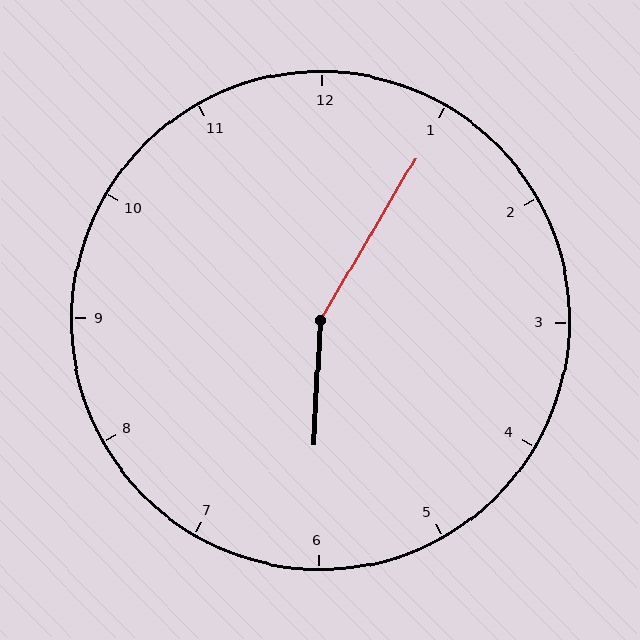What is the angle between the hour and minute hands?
Approximately 152 degrees.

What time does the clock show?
6:05.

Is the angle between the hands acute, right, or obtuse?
It is obtuse.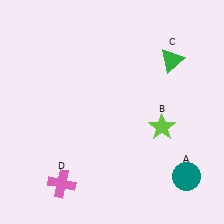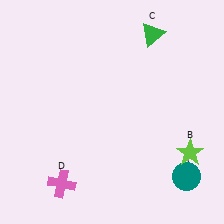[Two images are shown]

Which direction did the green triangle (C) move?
The green triangle (C) moved up.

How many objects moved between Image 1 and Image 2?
2 objects moved between the two images.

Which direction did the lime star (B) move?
The lime star (B) moved right.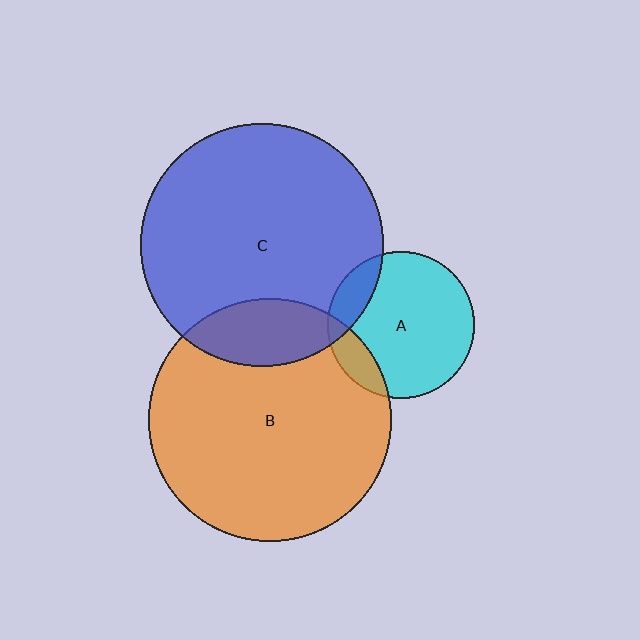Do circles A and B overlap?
Yes.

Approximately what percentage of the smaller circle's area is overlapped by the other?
Approximately 15%.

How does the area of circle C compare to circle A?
Approximately 2.7 times.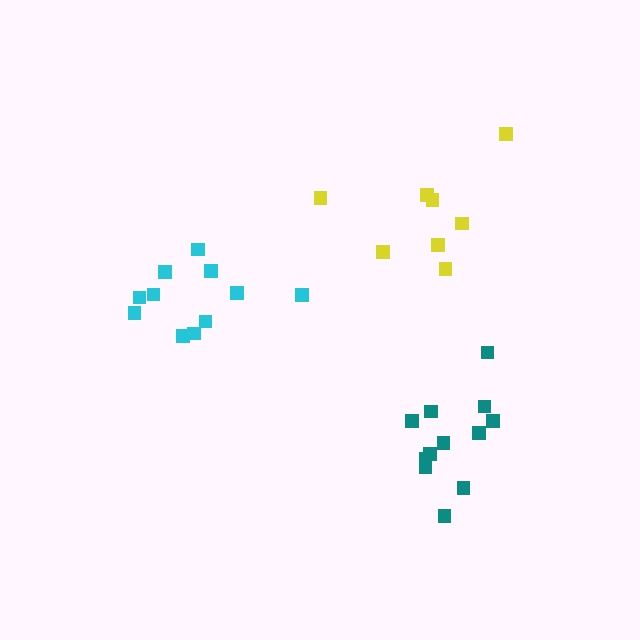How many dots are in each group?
Group 1: 11 dots, Group 2: 8 dots, Group 3: 12 dots (31 total).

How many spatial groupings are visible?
There are 3 spatial groupings.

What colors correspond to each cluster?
The clusters are colored: cyan, yellow, teal.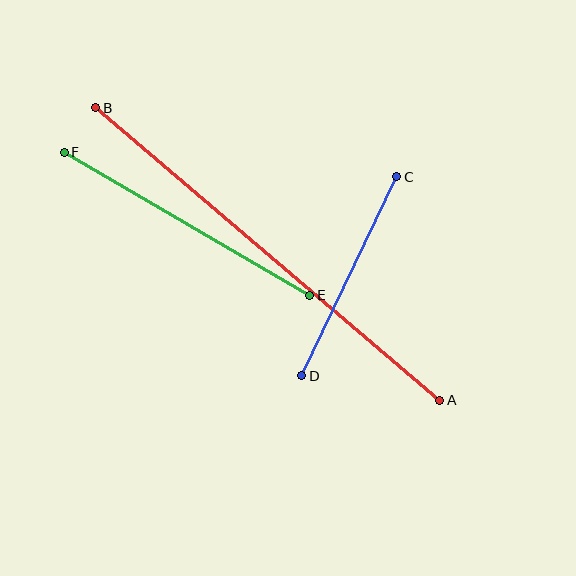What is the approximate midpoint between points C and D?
The midpoint is at approximately (349, 276) pixels.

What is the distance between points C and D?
The distance is approximately 221 pixels.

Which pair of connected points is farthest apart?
Points A and B are farthest apart.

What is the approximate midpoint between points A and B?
The midpoint is at approximately (268, 254) pixels.